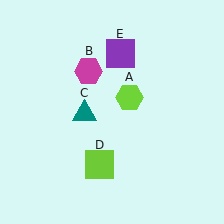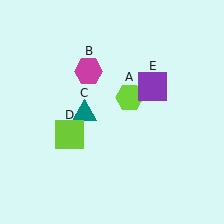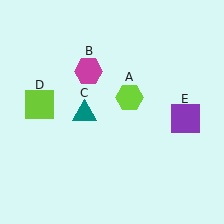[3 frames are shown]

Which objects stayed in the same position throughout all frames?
Lime hexagon (object A) and magenta hexagon (object B) and teal triangle (object C) remained stationary.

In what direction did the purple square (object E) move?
The purple square (object E) moved down and to the right.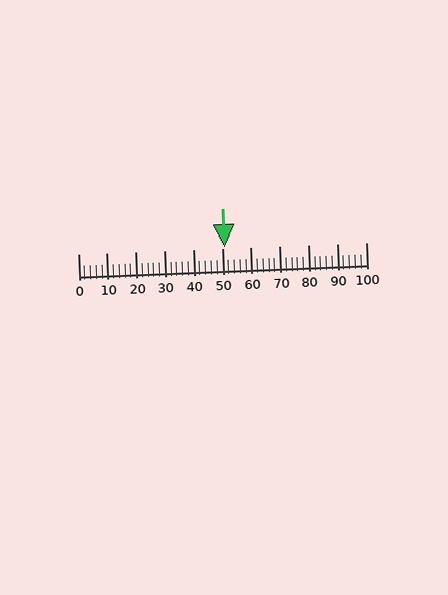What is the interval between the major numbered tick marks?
The major tick marks are spaced 10 units apart.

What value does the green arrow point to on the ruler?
The green arrow points to approximately 51.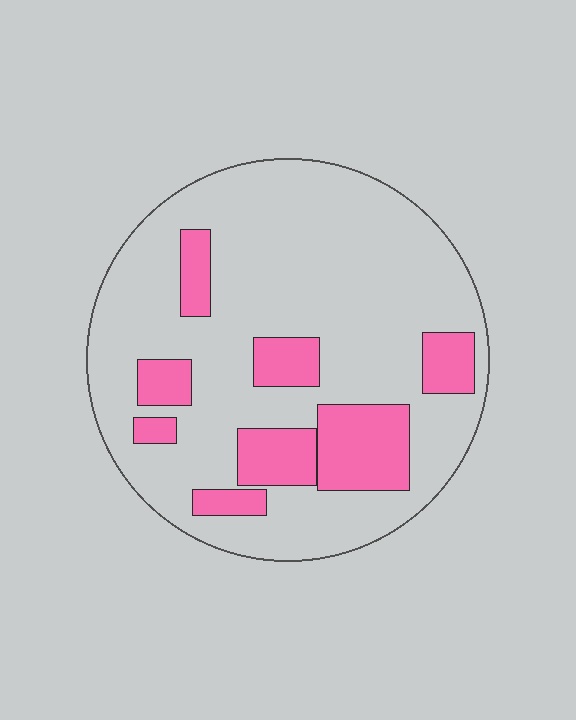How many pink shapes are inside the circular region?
8.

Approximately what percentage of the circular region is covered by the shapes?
Approximately 20%.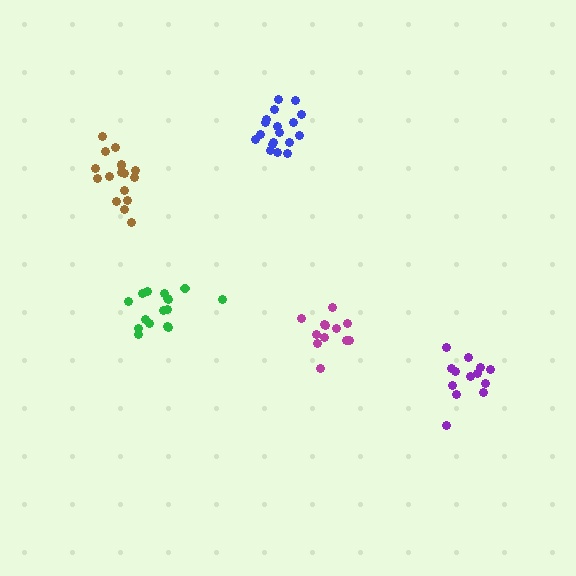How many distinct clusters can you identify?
There are 5 distinct clusters.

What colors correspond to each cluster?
The clusters are colored: magenta, green, purple, blue, brown.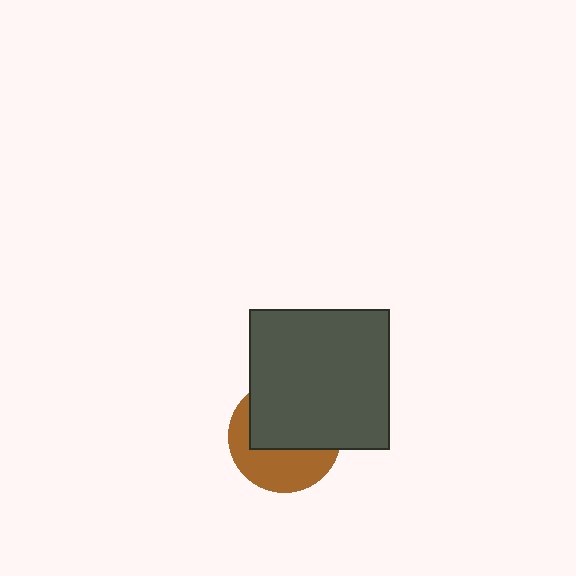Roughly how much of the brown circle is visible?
A small part of it is visible (roughly 45%).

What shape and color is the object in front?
The object in front is a dark gray square.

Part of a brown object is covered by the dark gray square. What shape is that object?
It is a circle.